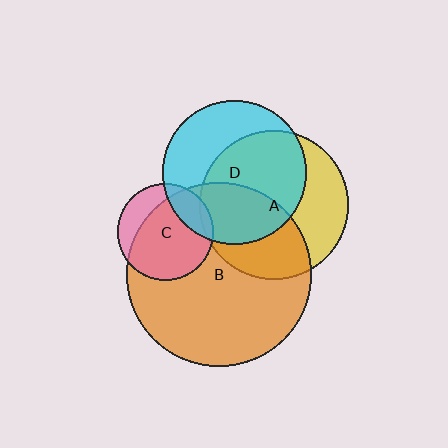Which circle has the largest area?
Circle B (orange).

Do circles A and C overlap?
Yes.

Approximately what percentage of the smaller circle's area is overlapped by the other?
Approximately 5%.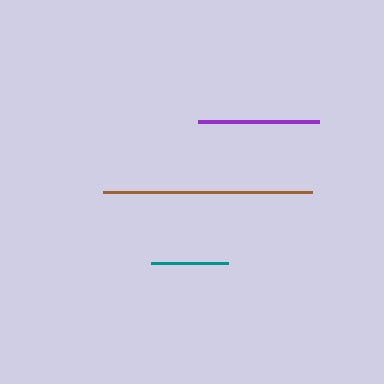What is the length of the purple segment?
The purple segment is approximately 122 pixels long.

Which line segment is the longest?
The brown line is the longest at approximately 209 pixels.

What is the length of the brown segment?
The brown segment is approximately 209 pixels long.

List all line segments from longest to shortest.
From longest to shortest: brown, purple, teal.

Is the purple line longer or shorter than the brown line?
The brown line is longer than the purple line.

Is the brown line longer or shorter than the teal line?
The brown line is longer than the teal line.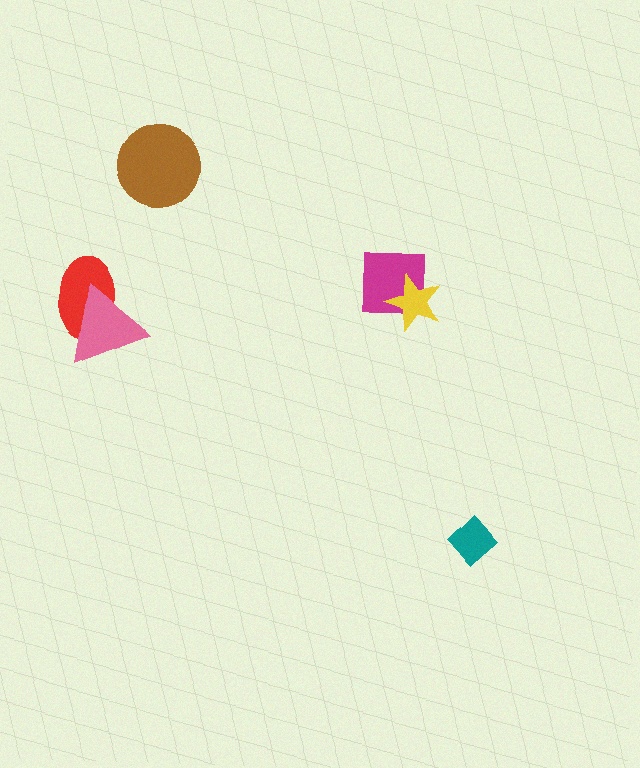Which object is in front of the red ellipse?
The pink triangle is in front of the red ellipse.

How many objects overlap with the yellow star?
1 object overlaps with the yellow star.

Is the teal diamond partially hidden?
No, no other shape covers it.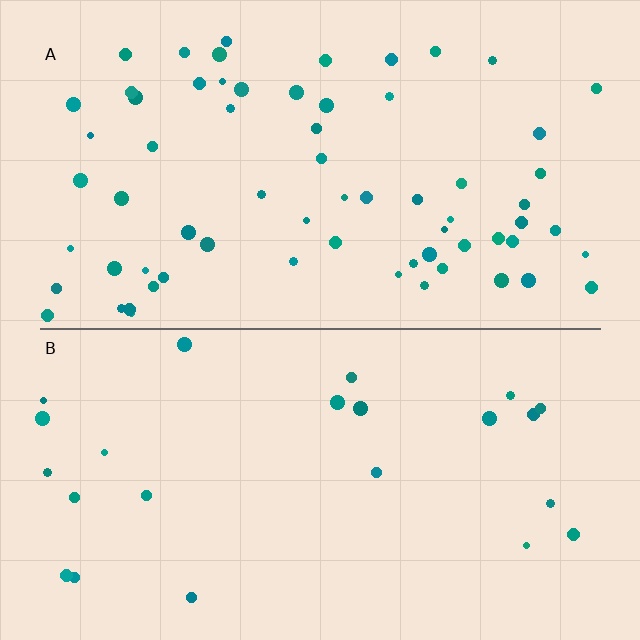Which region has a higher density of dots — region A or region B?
A (the top).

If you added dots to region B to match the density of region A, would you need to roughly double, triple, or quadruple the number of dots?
Approximately triple.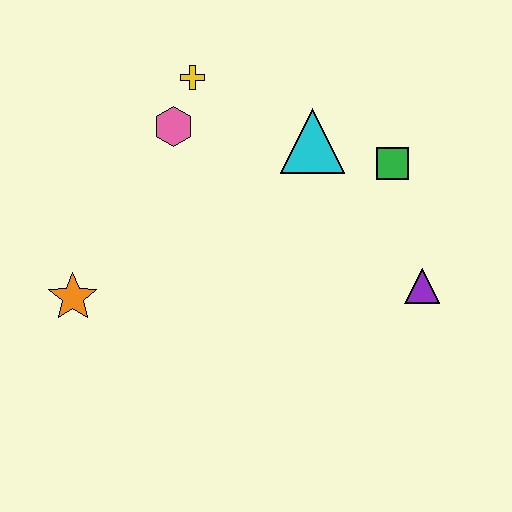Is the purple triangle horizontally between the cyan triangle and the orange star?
No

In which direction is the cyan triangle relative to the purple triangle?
The cyan triangle is above the purple triangle.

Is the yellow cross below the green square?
No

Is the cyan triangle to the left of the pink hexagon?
No